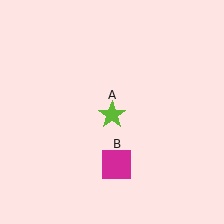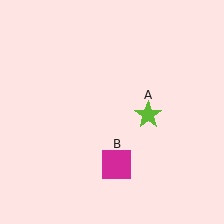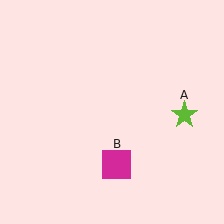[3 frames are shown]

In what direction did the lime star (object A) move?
The lime star (object A) moved right.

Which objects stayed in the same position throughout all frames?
Magenta square (object B) remained stationary.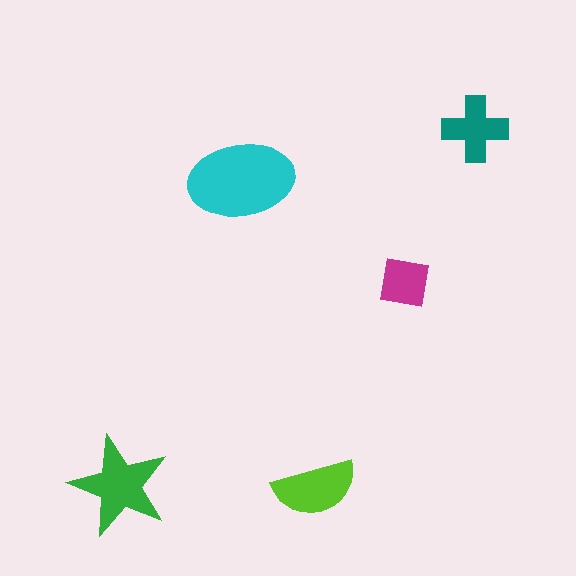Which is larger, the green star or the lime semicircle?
The green star.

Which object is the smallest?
The magenta square.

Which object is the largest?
The cyan ellipse.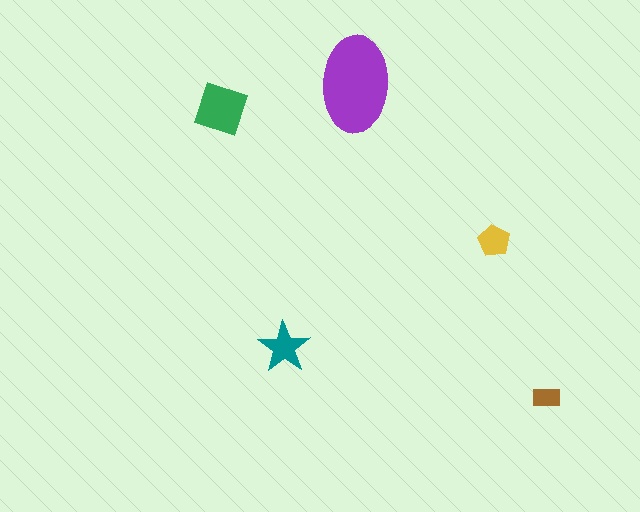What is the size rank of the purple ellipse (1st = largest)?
1st.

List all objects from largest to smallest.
The purple ellipse, the green diamond, the teal star, the yellow pentagon, the brown rectangle.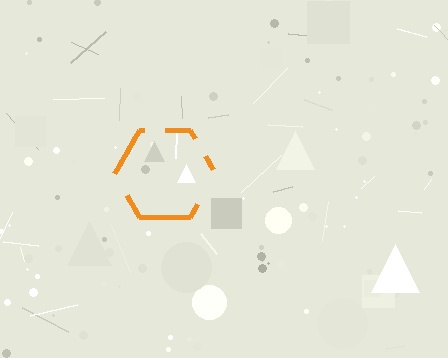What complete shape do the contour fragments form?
The contour fragments form a hexagon.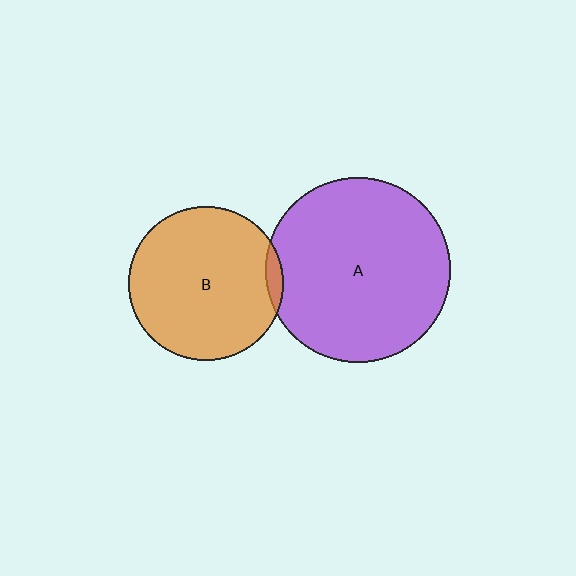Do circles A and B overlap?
Yes.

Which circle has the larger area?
Circle A (purple).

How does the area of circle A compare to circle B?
Approximately 1.4 times.